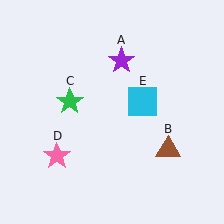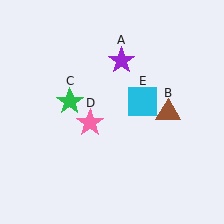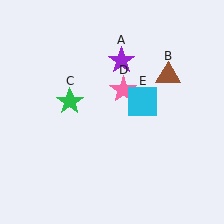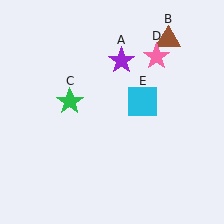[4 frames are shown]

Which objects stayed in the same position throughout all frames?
Purple star (object A) and green star (object C) and cyan square (object E) remained stationary.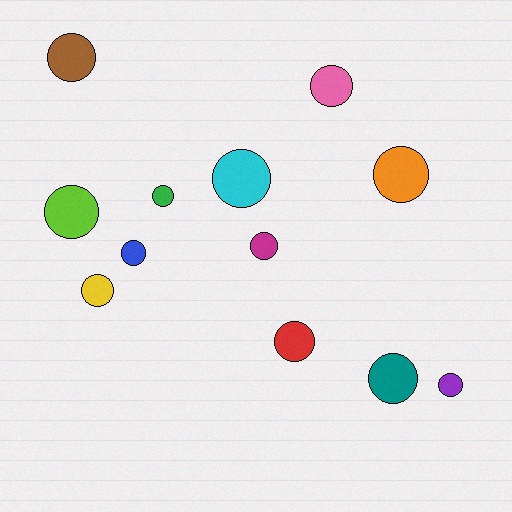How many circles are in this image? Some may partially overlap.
There are 12 circles.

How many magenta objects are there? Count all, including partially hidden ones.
There is 1 magenta object.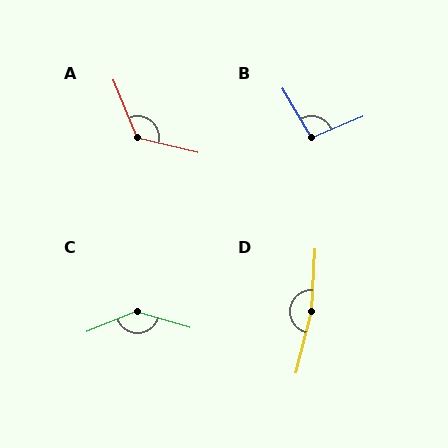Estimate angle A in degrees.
Approximately 126 degrees.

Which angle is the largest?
D, at approximately 169 degrees.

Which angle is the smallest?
B, at approximately 97 degrees.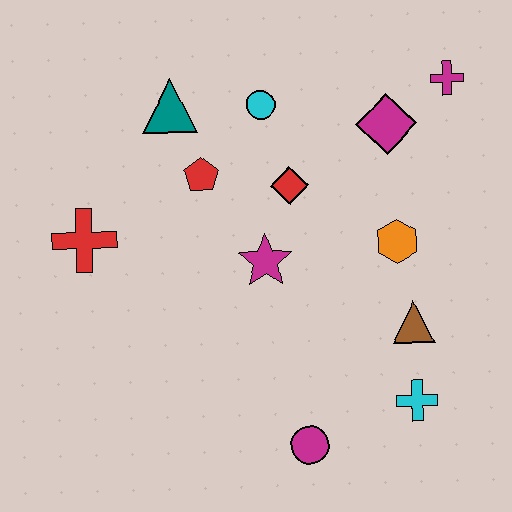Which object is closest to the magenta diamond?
The magenta cross is closest to the magenta diamond.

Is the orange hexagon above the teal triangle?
No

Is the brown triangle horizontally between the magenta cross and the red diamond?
Yes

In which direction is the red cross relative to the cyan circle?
The red cross is to the left of the cyan circle.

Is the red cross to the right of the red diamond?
No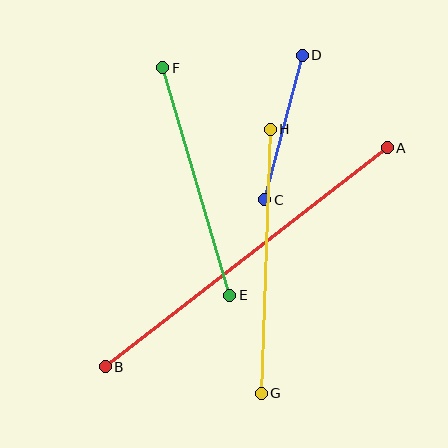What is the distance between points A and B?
The distance is approximately 357 pixels.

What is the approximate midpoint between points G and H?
The midpoint is at approximately (266, 261) pixels.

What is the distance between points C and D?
The distance is approximately 149 pixels.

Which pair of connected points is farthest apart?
Points A and B are farthest apart.